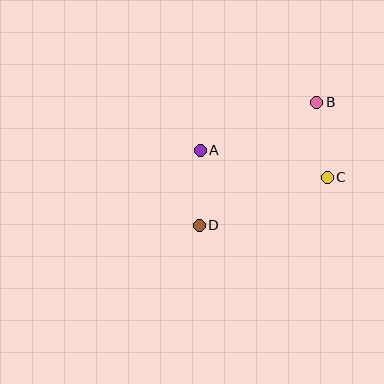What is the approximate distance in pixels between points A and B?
The distance between A and B is approximately 126 pixels.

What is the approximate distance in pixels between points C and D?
The distance between C and D is approximately 137 pixels.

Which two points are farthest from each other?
Points B and D are farthest from each other.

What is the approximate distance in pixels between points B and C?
The distance between B and C is approximately 75 pixels.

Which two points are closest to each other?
Points A and D are closest to each other.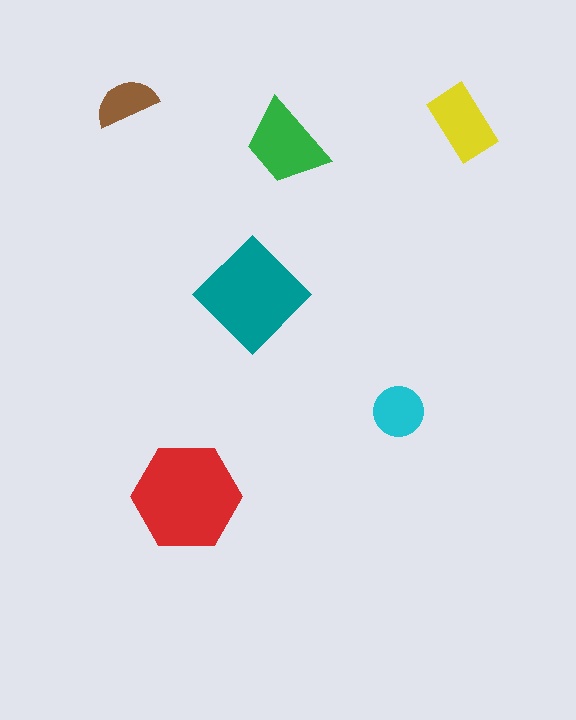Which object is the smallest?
The brown semicircle.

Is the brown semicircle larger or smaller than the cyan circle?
Smaller.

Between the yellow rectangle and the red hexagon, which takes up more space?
The red hexagon.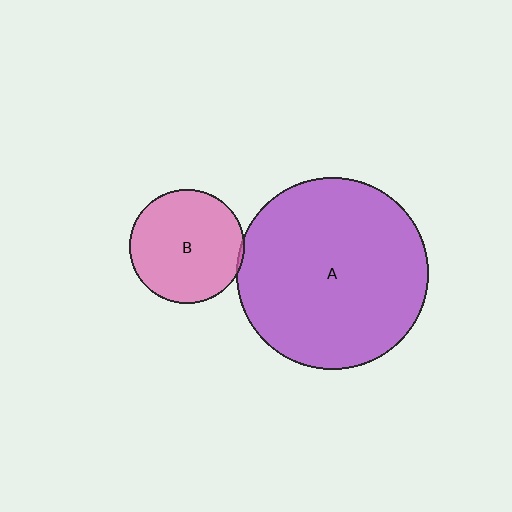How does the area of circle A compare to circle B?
Approximately 2.8 times.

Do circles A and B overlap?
Yes.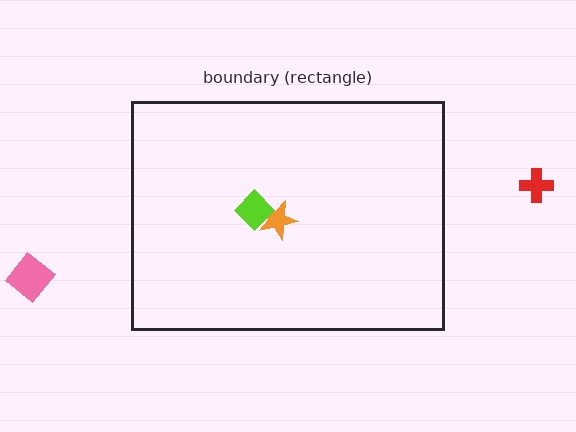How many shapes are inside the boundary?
2 inside, 2 outside.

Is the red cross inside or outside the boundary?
Outside.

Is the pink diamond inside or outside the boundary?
Outside.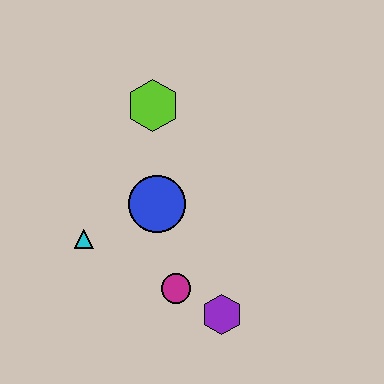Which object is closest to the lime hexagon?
The blue circle is closest to the lime hexagon.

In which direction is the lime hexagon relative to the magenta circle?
The lime hexagon is above the magenta circle.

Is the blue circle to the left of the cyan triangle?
No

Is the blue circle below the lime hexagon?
Yes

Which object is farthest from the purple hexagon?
The lime hexagon is farthest from the purple hexagon.